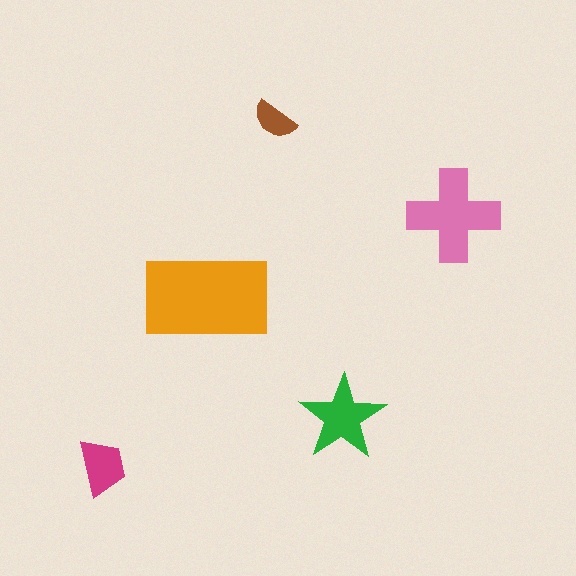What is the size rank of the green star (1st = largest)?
3rd.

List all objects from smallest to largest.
The brown semicircle, the magenta trapezoid, the green star, the pink cross, the orange rectangle.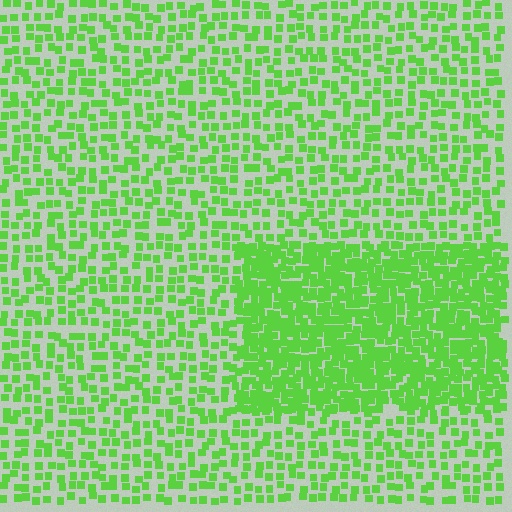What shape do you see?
I see a rectangle.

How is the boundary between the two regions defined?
The boundary is defined by a change in element density (approximately 2.2x ratio). All elements are the same color, size, and shape.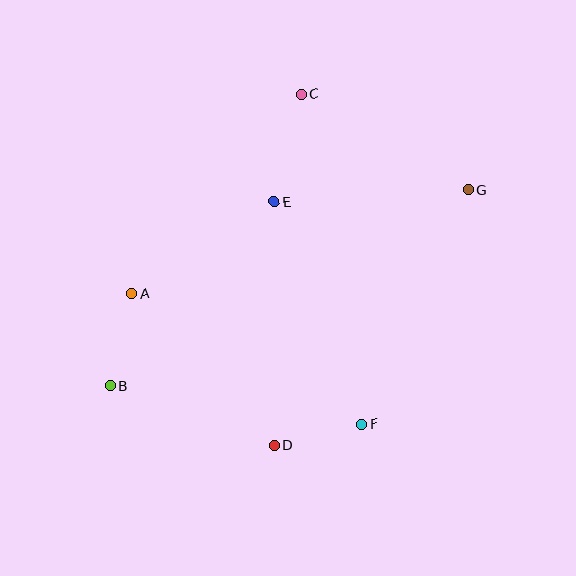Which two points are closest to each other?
Points D and F are closest to each other.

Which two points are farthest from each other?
Points B and G are farthest from each other.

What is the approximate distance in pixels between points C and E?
The distance between C and E is approximately 111 pixels.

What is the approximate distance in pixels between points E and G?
The distance between E and G is approximately 195 pixels.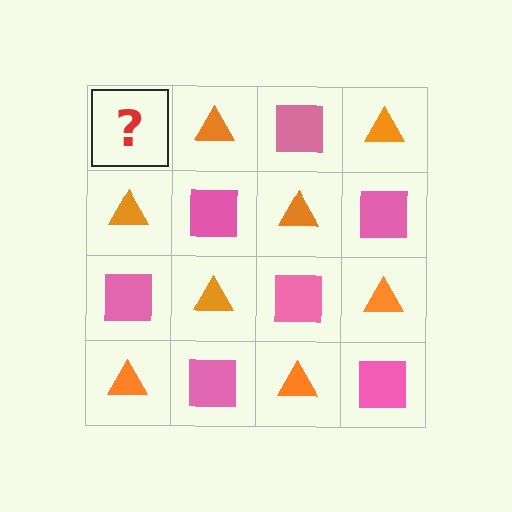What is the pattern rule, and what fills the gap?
The rule is that it alternates pink square and orange triangle in a checkerboard pattern. The gap should be filled with a pink square.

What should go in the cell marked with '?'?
The missing cell should contain a pink square.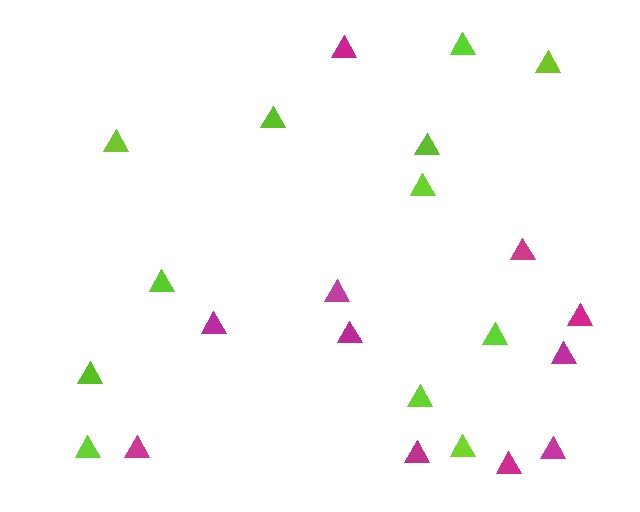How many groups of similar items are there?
There are 2 groups: one group of lime triangles (12) and one group of magenta triangles (11).